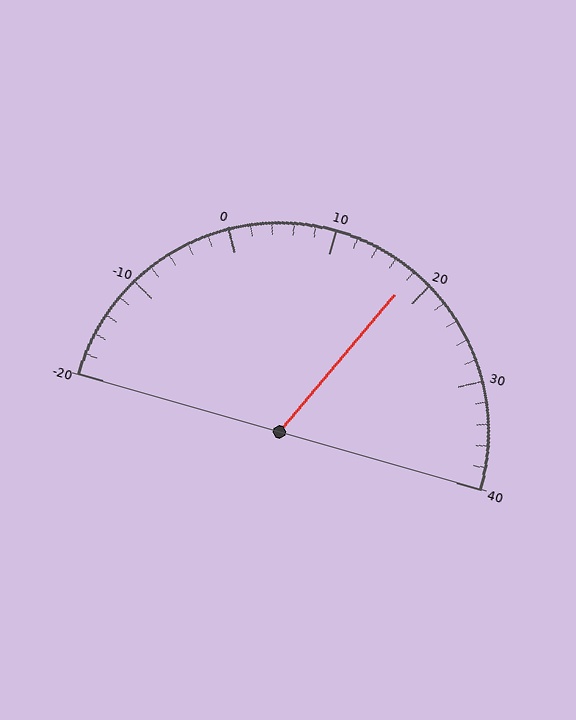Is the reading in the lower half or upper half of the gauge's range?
The reading is in the upper half of the range (-20 to 40).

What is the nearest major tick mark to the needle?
The nearest major tick mark is 20.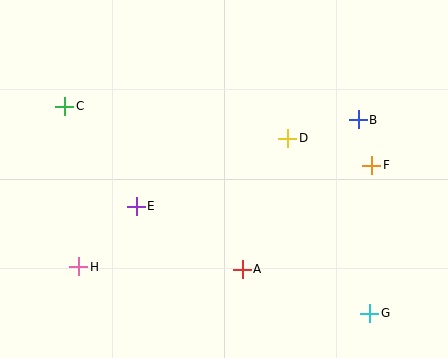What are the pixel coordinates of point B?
Point B is at (358, 120).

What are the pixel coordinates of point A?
Point A is at (242, 269).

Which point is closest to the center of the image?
Point D at (288, 138) is closest to the center.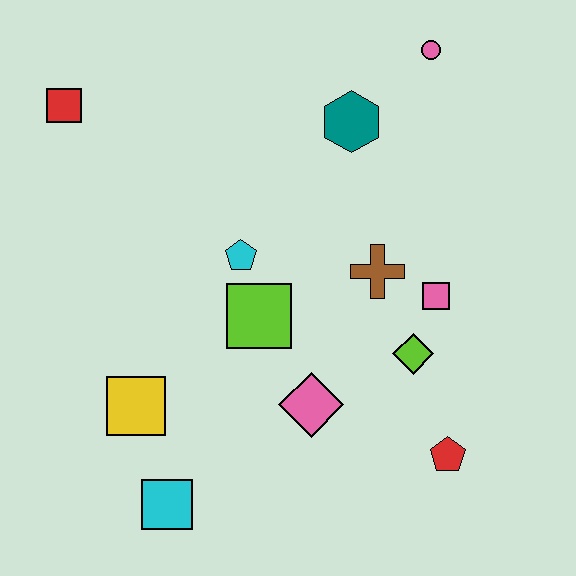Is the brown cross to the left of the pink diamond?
No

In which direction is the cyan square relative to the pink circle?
The cyan square is below the pink circle.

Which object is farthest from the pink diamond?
The red square is farthest from the pink diamond.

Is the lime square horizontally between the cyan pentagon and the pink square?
Yes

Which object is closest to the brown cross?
The pink square is closest to the brown cross.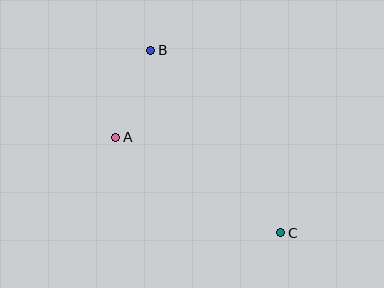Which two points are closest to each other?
Points A and B are closest to each other.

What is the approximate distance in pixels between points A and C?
The distance between A and C is approximately 191 pixels.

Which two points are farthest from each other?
Points B and C are farthest from each other.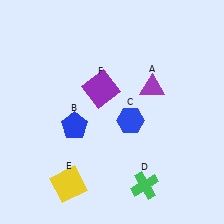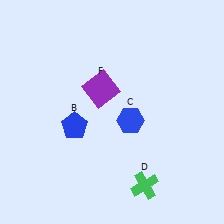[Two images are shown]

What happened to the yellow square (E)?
The yellow square (E) was removed in Image 2. It was in the bottom-left area of Image 1.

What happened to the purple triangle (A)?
The purple triangle (A) was removed in Image 2. It was in the top-right area of Image 1.